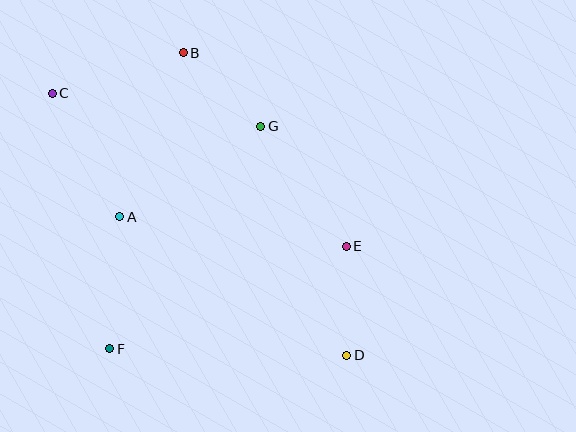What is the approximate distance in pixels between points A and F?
The distance between A and F is approximately 132 pixels.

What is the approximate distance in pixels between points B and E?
The distance between B and E is approximately 253 pixels.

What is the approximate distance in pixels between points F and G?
The distance between F and G is approximately 269 pixels.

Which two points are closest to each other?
Points B and G are closest to each other.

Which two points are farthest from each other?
Points C and D are farthest from each other.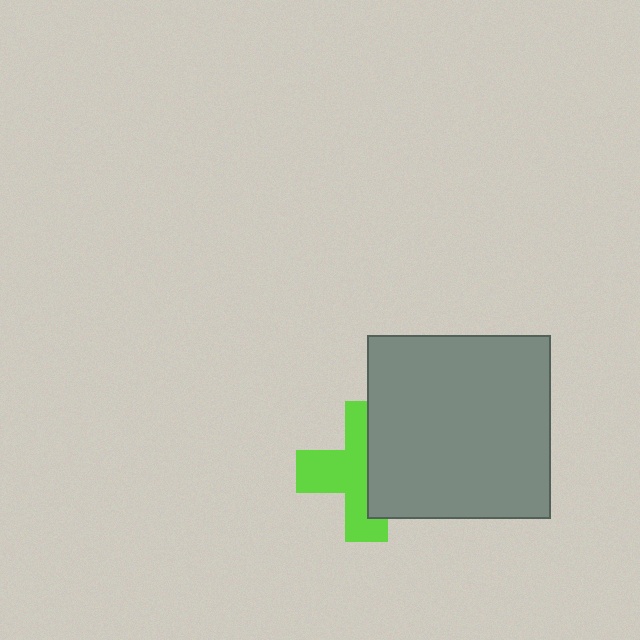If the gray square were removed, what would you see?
You would see the complete lime cross.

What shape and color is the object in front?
The object in front is a gray square.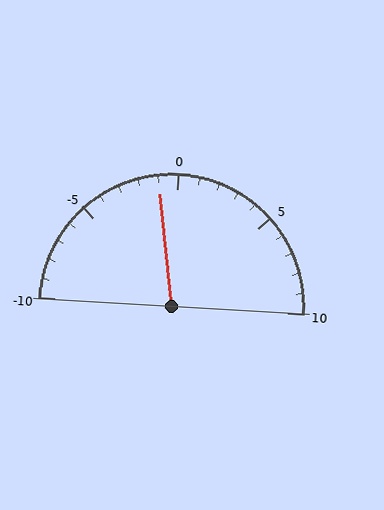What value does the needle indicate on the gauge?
The needle indicates approximately -1.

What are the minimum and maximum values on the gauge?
The gauge ranges from -10 to 10.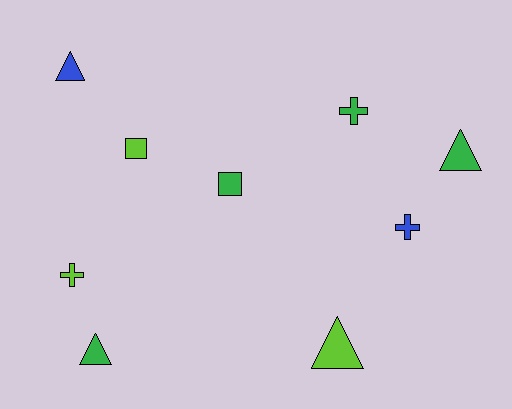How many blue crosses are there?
There is 1 blue cross.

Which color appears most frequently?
Green, with 4 objects.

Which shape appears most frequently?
Triangle, with 4 objects.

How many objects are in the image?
There are 9 objects.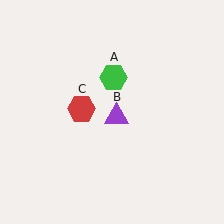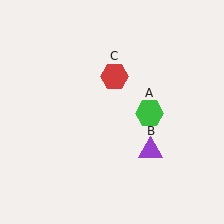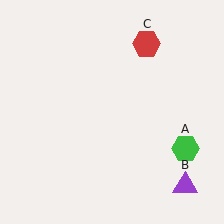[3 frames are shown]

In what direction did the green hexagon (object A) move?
The green hexagon (object A) moved down and to the right.